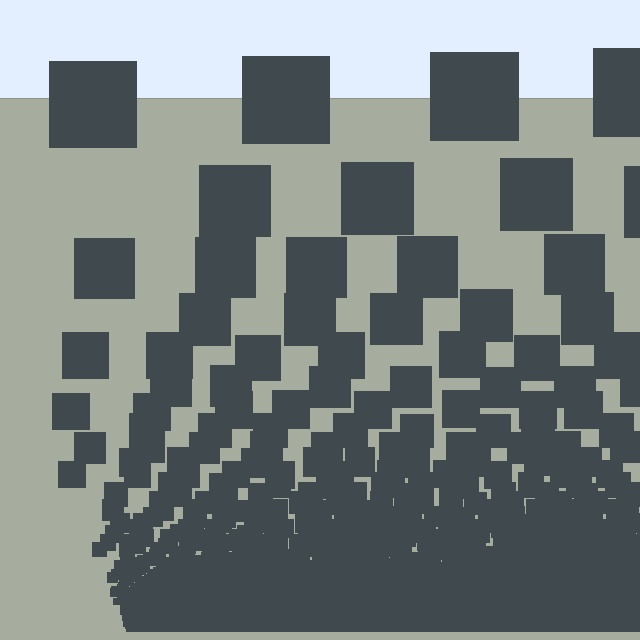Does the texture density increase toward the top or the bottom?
Density increases toward the bottom.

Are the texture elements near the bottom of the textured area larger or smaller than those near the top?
Smaller. The gradient is inverted — elements near the bottom are smaller and denser.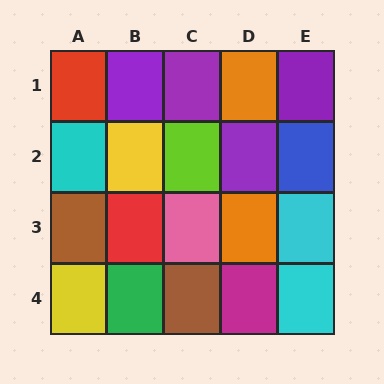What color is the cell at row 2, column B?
Yellow.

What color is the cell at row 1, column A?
Red.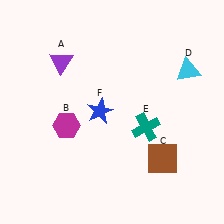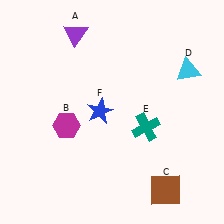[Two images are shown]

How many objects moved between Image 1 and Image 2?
2 objects moved between the two images.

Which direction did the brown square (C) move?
The brown square (C) moved down.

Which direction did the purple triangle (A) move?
The purple triangle (A) moved up.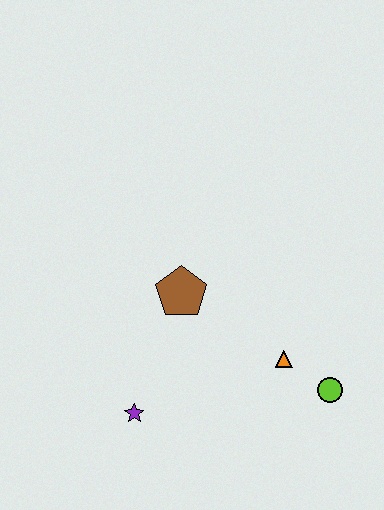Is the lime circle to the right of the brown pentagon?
Yes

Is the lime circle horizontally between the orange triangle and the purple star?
No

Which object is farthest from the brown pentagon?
The lime circle is farthest from the brown pentagon.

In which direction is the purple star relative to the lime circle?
The purple star is to the left of the lime circle.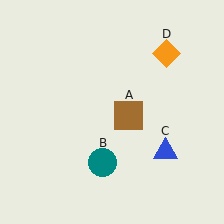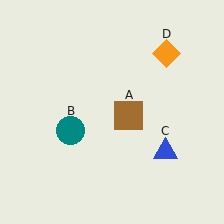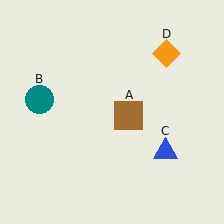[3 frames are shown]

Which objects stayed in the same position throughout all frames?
Brown square (object A) and blue triangle (object C) and orange diamond (object D) remained stationary.